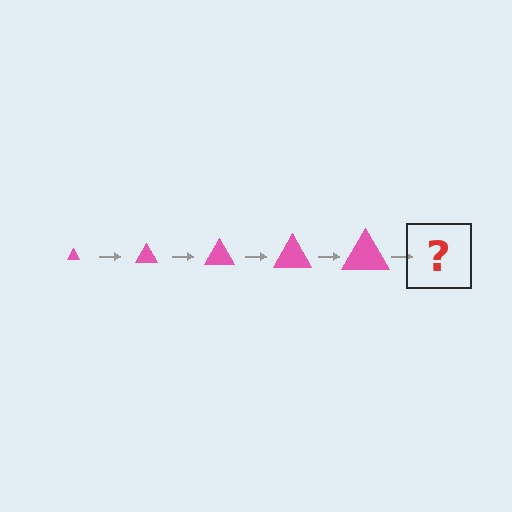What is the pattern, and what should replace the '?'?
The pattern is that the triangle gets progressively larger each step. The '?' should be a pink triangle, larger than the previous one.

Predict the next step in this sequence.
The next step is a pink triangle, larger than the previous one.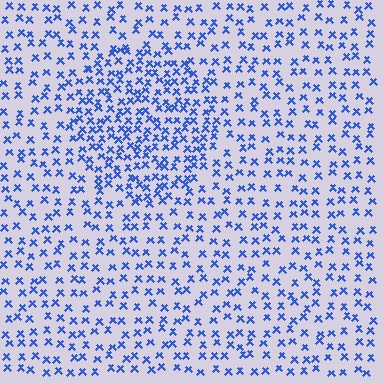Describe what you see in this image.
The image contains small blue elements arranged at two different densities. A circle-shaped region is visible where the elements are more densely packed than the surrounding area.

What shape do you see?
I see a circle.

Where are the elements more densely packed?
The elements are more densely packed inside the circle boundary.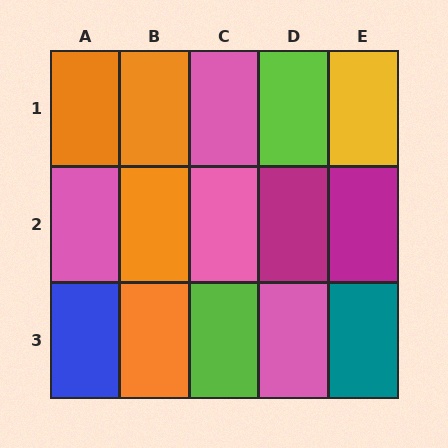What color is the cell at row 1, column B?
Orange.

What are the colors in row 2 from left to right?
Pink, orange, pink, magenta, magenta.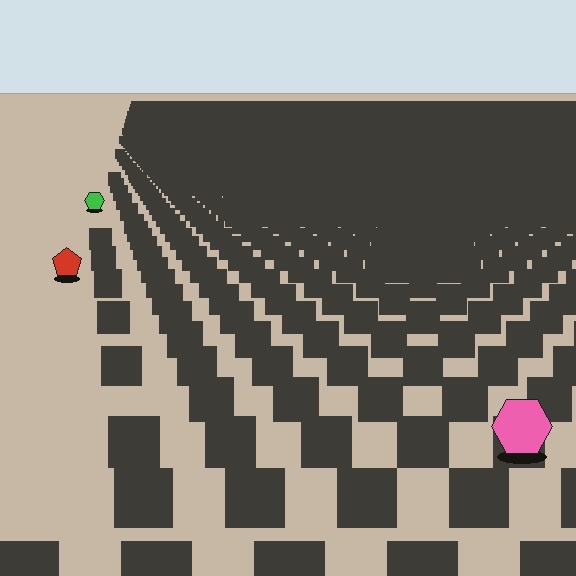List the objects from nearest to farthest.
From nearest to farthest: the pink hexagon, the red pentagon, the green hexagon.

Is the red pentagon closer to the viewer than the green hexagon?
Yes. The red pentagon is closer — you can tell from the texture gradient: the ground texture is coarser near it.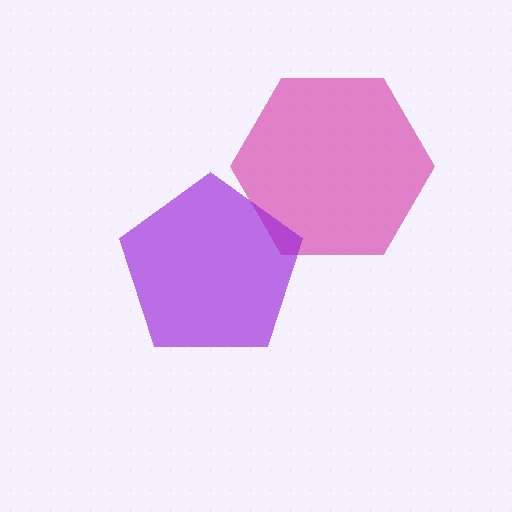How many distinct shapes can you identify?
There are 2 distinct shapes: a magenta hexagon, a purple pentagon.